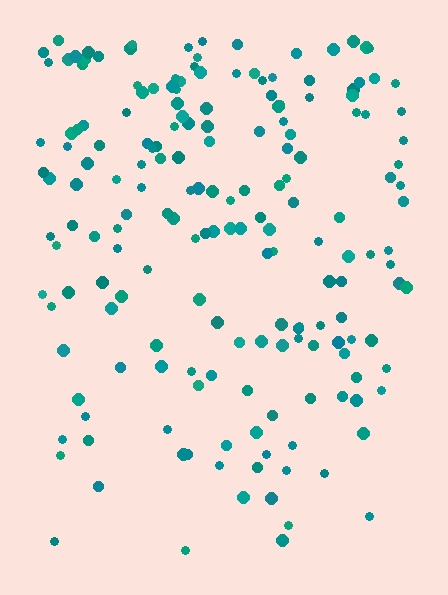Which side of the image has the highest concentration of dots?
The top.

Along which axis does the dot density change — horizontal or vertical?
Vertical.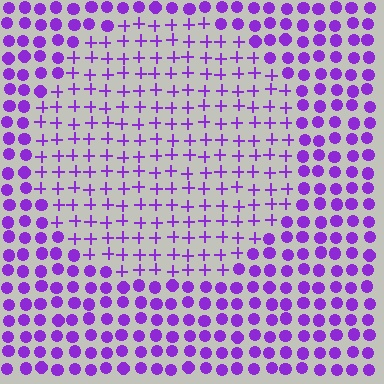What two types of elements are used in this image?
The image uses plus signs inside the circle region and circles outside it.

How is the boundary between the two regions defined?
The boundary is defined by a change in element shape: plus signs inside vs. circles outside. All elements share the same color and spacing.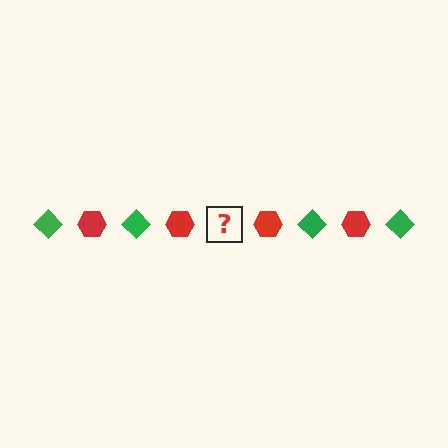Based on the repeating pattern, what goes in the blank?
The blank should be a green diamond.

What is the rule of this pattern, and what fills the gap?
The rule is that the pattern alternates between green diamond and red hexagon. The gap should be filled with a green diamond.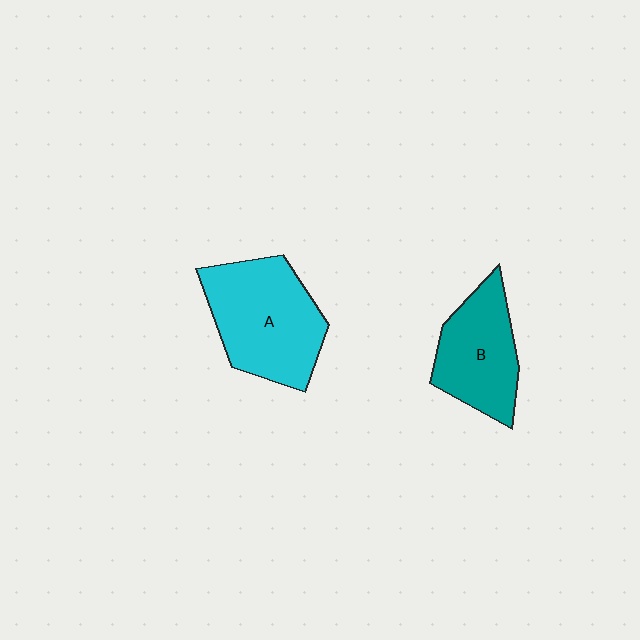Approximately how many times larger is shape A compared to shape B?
Approximately 1.4 times.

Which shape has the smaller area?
Shape B (teal).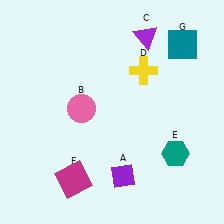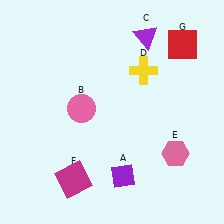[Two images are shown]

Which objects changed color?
E changed from teal to pink. G changed from teal to red.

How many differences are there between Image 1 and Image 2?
There are 2 differences between the two images.